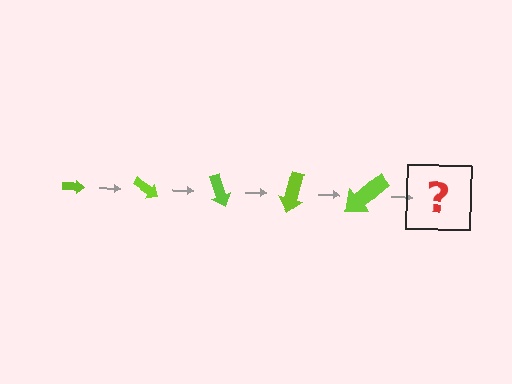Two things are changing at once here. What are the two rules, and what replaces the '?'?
The two rules are that the arrow grows larger each step and it rotates 35 degrees each step. The '?' should be an arrow, larger than the previous one and rotated 175 degrees from the start.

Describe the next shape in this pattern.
It should be an arrow, larger than the previous one and rotated 175 degrees from the start.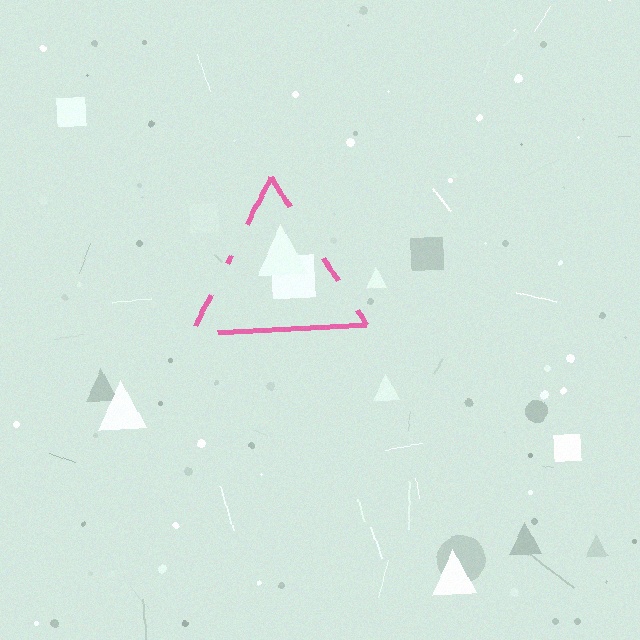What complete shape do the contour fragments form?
The contour fragments form a triangle.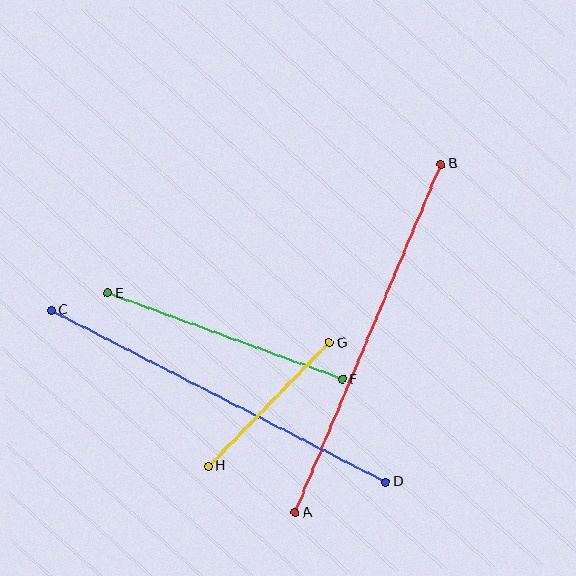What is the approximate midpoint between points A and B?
The midpoint is at approximately (368, 338) pixels.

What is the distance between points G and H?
The distance is approximately 173 pixels.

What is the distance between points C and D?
The distance is approximately 377 pixels.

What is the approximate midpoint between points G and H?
The midpoint is at approximately (269, 405) pixels.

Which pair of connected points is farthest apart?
Points A and B are farthest apart.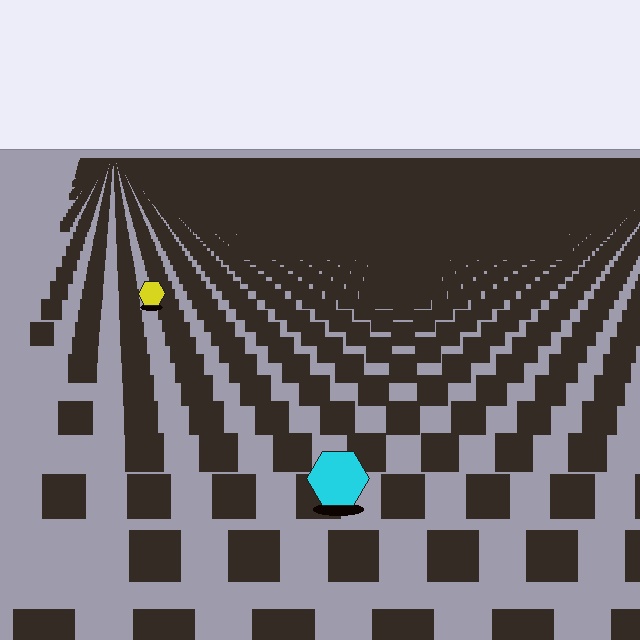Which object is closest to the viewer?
The cyan hexagon is closest. The texture marks near it are larger and more spread out.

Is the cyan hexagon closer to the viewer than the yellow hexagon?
Yes. The cyan hexagon is closer — you can tell from the texture gradient: the ground texture is coarser near it.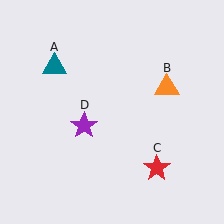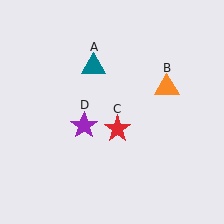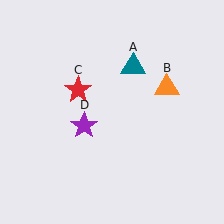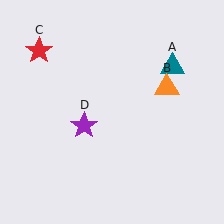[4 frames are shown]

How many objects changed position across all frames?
2 objects changed position: teal triangle (object A), red star (object C).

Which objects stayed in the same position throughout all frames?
Orange triangle (object B) and purple star (object D) remained stationary.